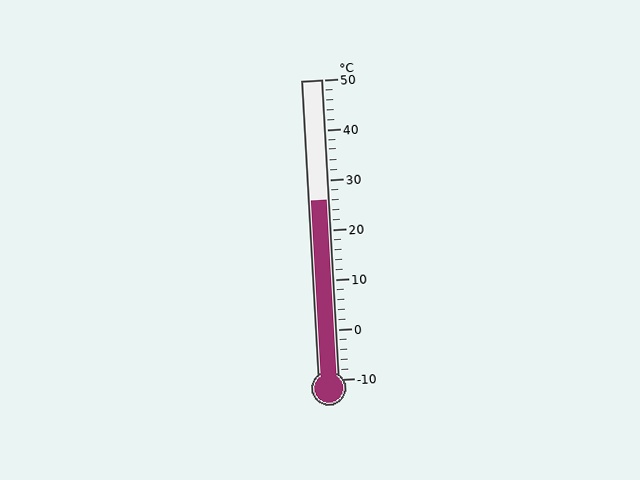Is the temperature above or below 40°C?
The temperature is below 40°C.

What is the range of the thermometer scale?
The thermometer scale ranges from -10°C to 50°C.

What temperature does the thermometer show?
The thermometer shows approximately 26°C.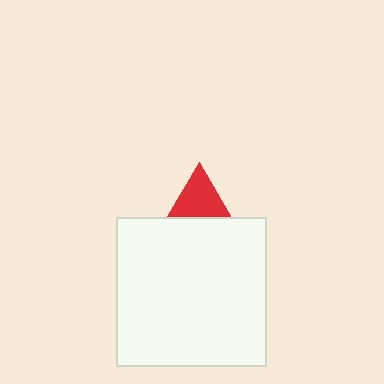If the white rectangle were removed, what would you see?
You would see the complete red triangle.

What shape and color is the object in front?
The object in front is a white rectangle.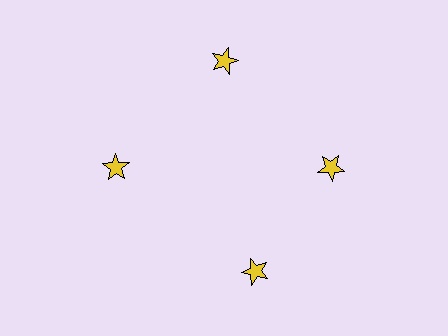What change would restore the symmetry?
The symmetry would be restored by rotating it back into even spacing with its neighbors so that all 4 stars sit at equal angles and equal distance from the center.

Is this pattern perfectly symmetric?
No. The 4 yellow stars are arranged in a ring, but one element near the 6 o'clock position is rotated out of alignment along the ring, breaking the 4-fold rotational symmetry.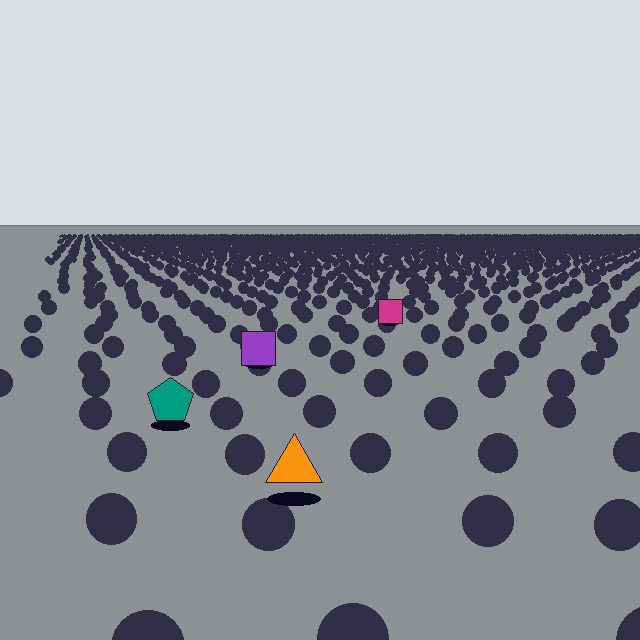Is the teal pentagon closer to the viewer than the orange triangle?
No. The orange triangle is closer — you can tell from the texture gradient: the ground texture is coarser near it.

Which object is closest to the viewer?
The orange triangle is closest. The texture marks near it are larger and more spread out.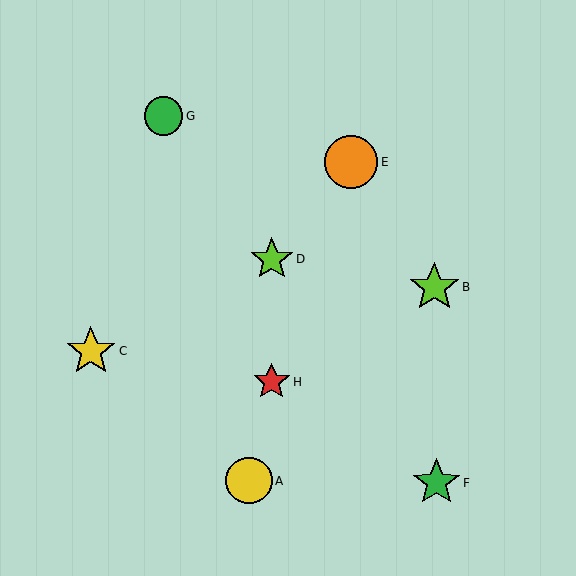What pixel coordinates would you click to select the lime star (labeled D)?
Click at (272, 259) to select the lime star D.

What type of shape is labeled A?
Shape A is a yellow circle.